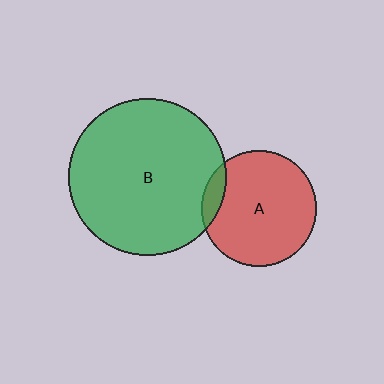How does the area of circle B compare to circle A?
Approximately 1.9 times.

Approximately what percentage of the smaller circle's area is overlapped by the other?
Approximately 10%.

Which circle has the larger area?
Circle B (green).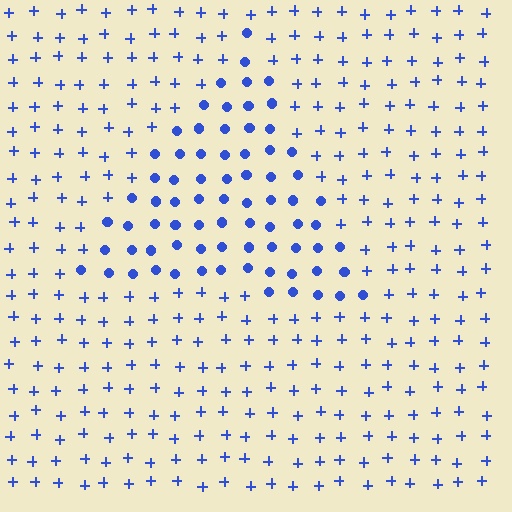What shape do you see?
I see a triangle.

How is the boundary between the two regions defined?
The boundary is defined by a change in element shape: circles inside vs. plus signs outside. All elements share the same color and spacing.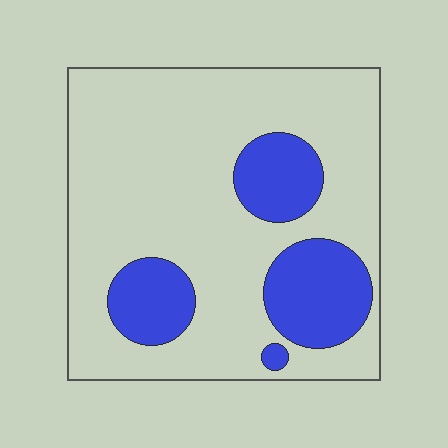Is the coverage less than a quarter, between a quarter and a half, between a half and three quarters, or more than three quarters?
Less than a quarter.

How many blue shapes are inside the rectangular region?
4.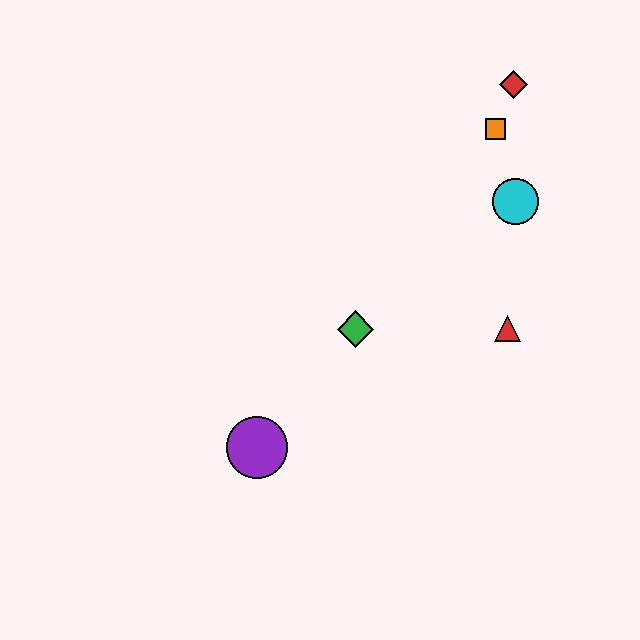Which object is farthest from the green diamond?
The red diamond is farthest from the green diamond.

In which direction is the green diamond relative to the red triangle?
The green diamond is to the left of the red triangle.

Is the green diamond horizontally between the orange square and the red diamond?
No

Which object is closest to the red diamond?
The orange square is closest to the red diamond.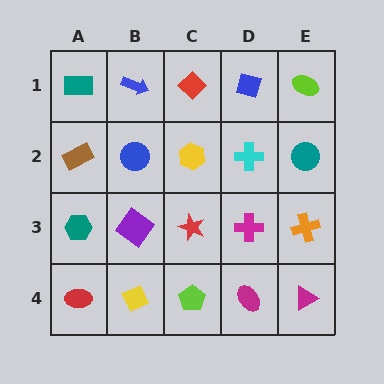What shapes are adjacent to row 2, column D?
A blue diamond (row 1, column D), a magenta cross (row 3, column D), a yellow hexagon (row 2, column C), a teal circle (row 2, column E).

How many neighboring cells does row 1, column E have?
2.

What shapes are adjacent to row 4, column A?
A teal hexagon (row 3, column A), a yellow diamond (row 4, column B).